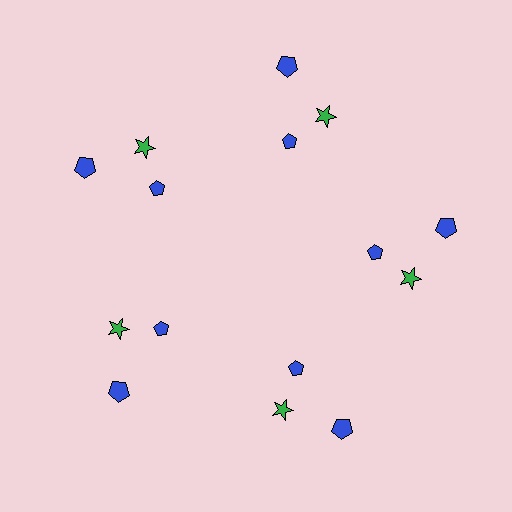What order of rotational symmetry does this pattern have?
This pattern has 5-fold rotational symmetry.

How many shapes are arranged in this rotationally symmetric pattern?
There are 15 shapes, arranged in 5 groups of 3.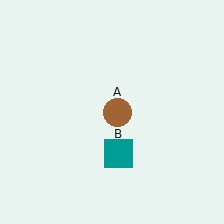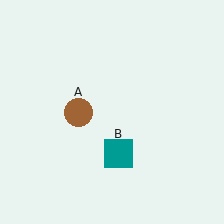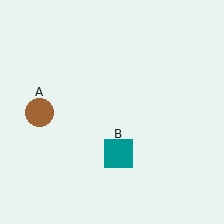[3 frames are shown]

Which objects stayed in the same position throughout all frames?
Teal square (object B) remained stationary.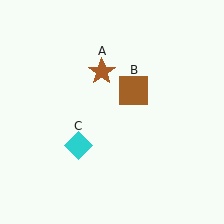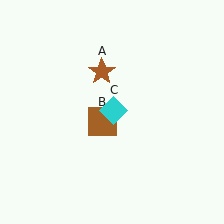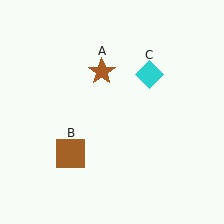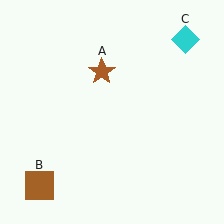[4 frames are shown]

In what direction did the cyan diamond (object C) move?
The cyan diamond (object C) moved up and to the right.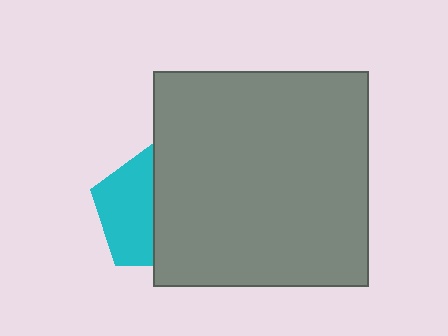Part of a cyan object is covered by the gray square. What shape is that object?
It is a pentagon.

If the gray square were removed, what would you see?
You would see the complete cyan pentagon.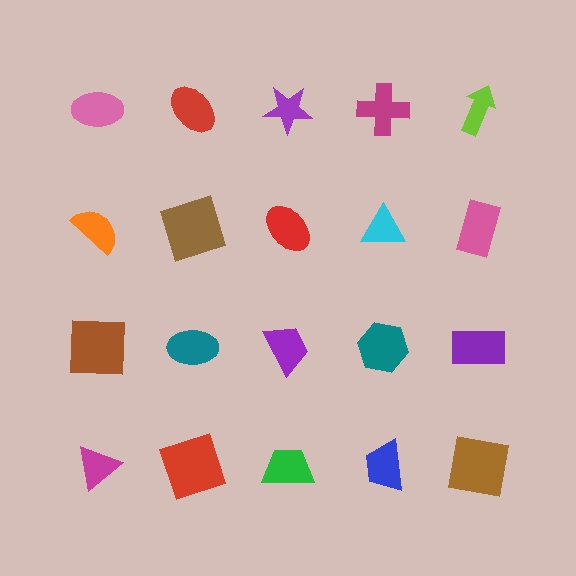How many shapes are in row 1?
5 shapes.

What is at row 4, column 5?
A brown square.